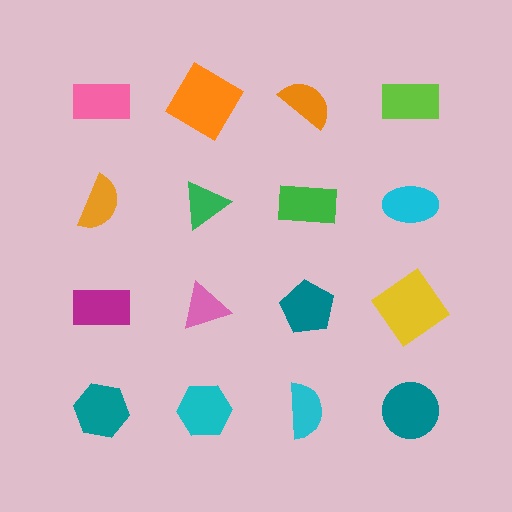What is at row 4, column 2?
A cyan hexagon.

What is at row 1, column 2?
An orange square.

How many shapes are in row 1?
4 shapes.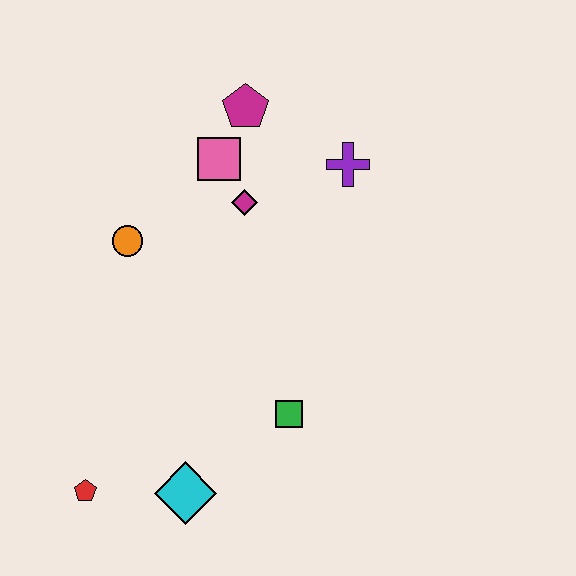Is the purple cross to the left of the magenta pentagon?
No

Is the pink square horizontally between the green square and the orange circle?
Yes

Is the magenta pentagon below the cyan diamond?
No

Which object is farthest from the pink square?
The red pentagon is farthest from the pink square.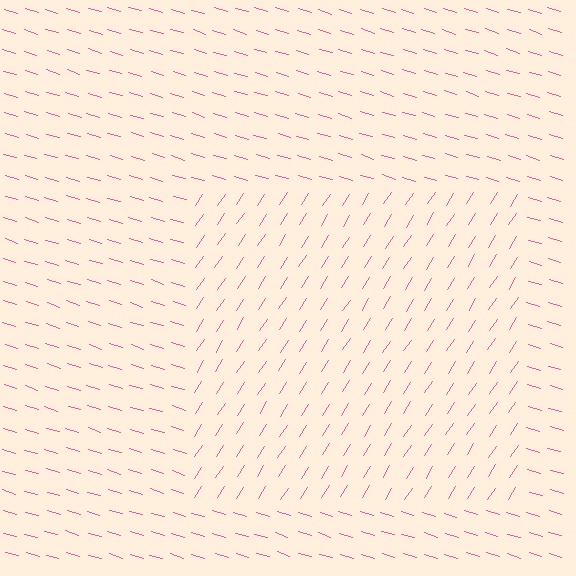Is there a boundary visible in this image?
Yes, there is a texture boundary formed by a change in line orientation.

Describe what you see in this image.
The image is filled with small pink line segments. A rectangle region in the image has lines oriented differently from the surrounding lines, creating a visible texture boundary.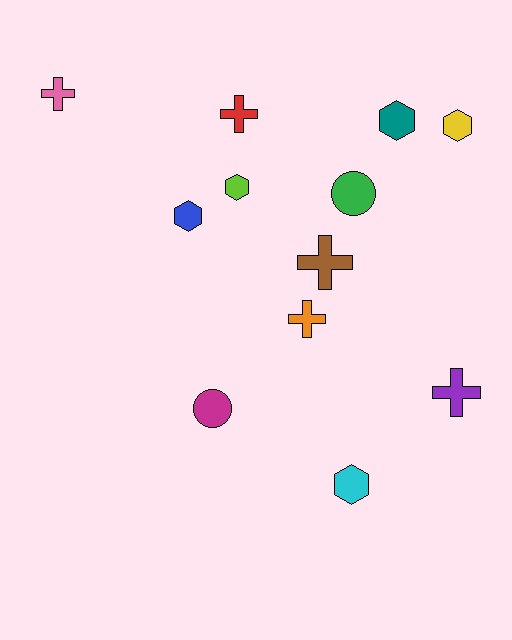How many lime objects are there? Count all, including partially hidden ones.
There is 1 lime object.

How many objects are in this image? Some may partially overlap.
There are 12 objects.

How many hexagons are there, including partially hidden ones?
There are 5 hexagons.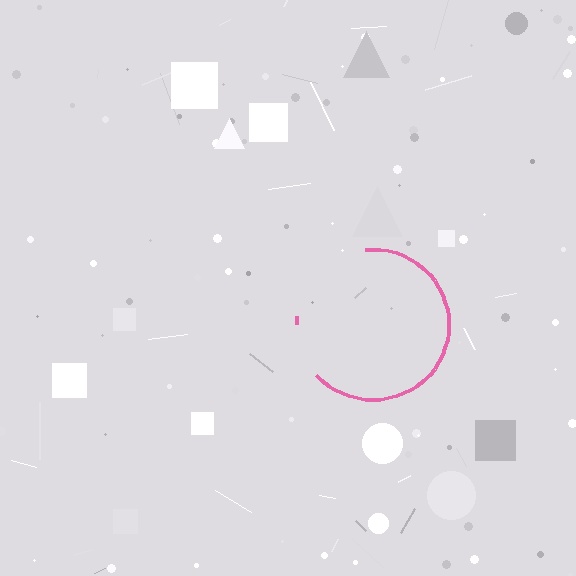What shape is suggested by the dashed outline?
The dashed outline suggests a circle.